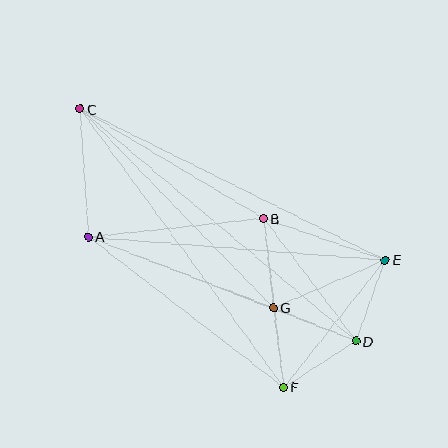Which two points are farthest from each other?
Points C and D are farthest from each other.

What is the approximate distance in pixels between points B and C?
The distance between B and C is approximately 214 pixels.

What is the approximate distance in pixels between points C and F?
The distance between C and F is approximately 345 pixels.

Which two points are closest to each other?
Points F and G are closest to each other.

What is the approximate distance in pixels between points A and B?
The distance between A and B is approximately 176 pixels.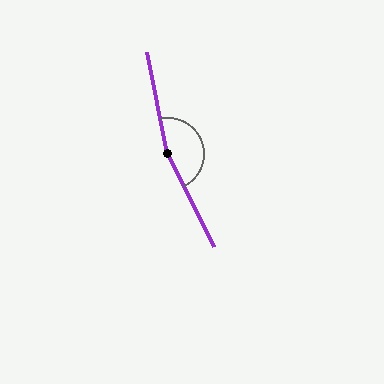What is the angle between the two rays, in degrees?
Approximately 165 degrees.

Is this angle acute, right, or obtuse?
It is obtuse.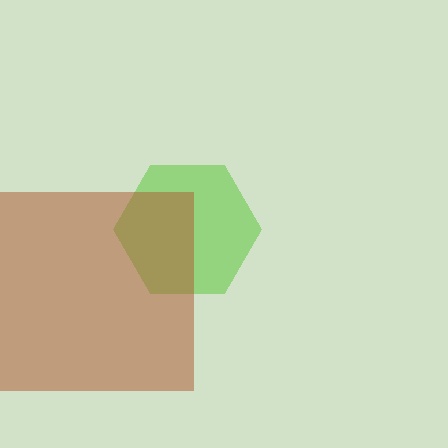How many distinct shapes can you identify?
There are 2 distinct shapes: a lime hexagon, a brown square.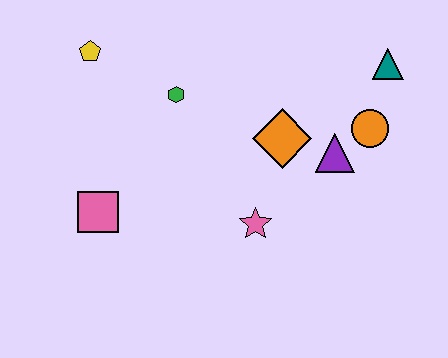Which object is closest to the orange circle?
The purple triangle is closest to the orange circle.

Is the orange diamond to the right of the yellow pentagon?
Yes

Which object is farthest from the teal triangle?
The pink square is farthest from the teal triangle.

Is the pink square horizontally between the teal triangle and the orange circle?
No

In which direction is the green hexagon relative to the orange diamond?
The green hexagon is to the left of the orange diamond.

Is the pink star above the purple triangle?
No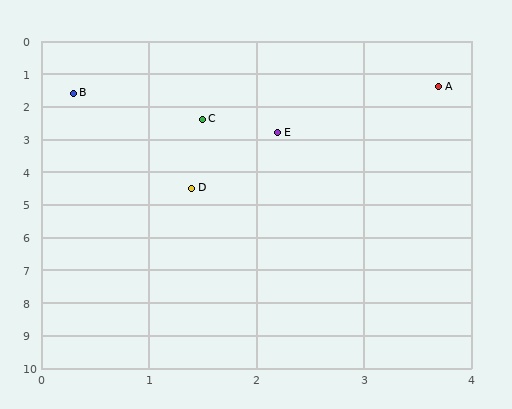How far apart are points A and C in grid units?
Points A and C are about 2.4 grid units apart.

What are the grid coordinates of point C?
Point C is at approximately (1.5, 2.4).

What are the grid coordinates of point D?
Point D is at approximately (1.4, 4.5).